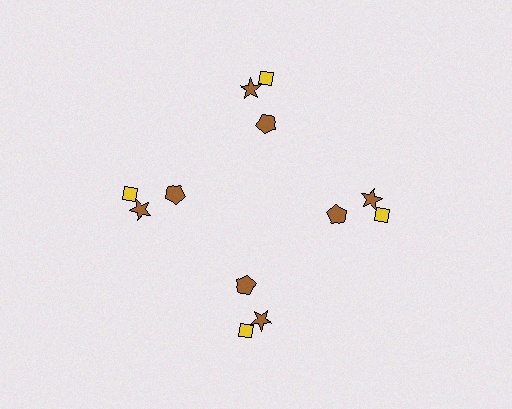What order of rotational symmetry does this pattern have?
This pattern has 4-fold rotational symmetry.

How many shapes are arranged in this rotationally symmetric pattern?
There are 12 shapes, arranged in 4 groups of 3.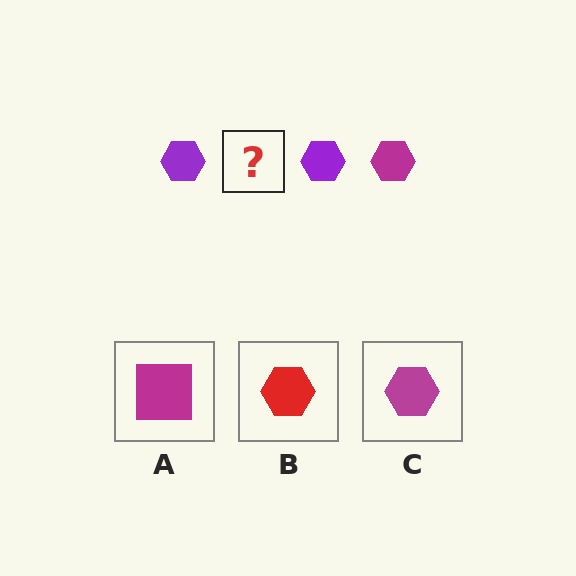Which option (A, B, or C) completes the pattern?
C.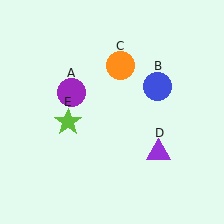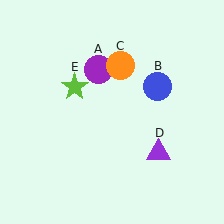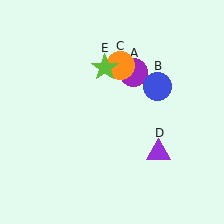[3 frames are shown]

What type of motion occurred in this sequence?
The purple circle (object A), lime star (object E) rotated clockwise around the center of the scene.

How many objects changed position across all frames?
2 objects changed position: purple circle (object A), lime star (object E).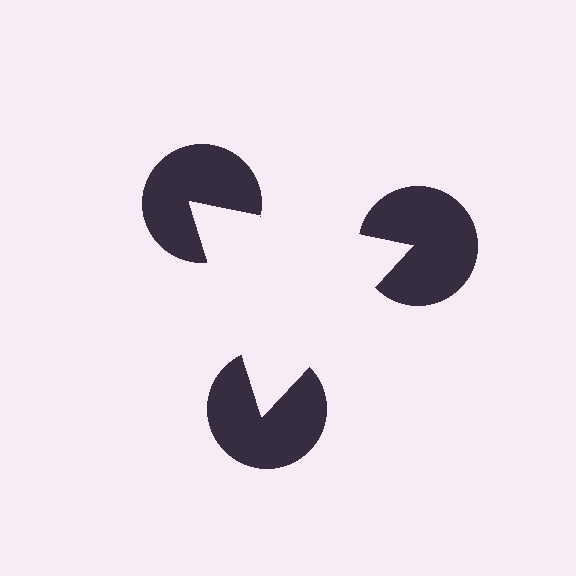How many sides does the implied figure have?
3 sides.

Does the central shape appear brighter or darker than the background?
It typically appears slightly brighter than the background, even though no actual brightness change is drawn.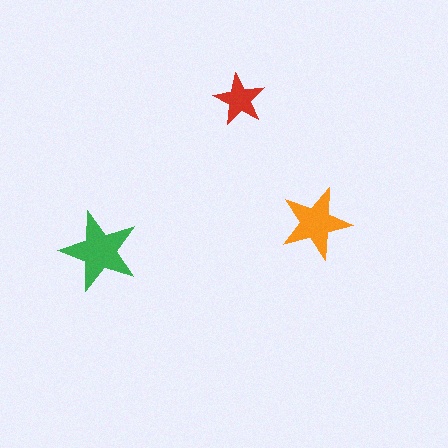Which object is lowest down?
The green star is bottommost.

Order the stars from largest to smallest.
the green one, the orange one, the red one.